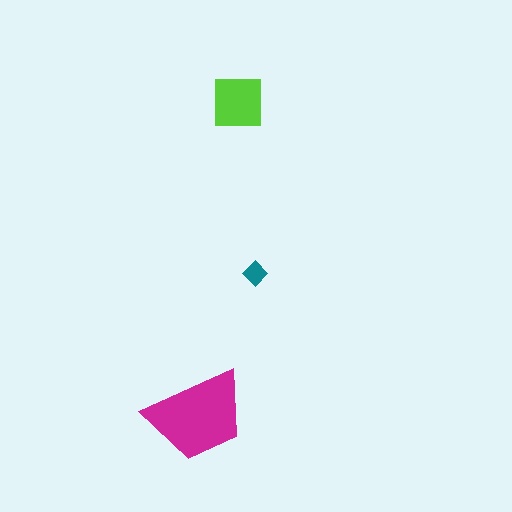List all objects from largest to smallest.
The magenta trapezoid, the lime square, the teal diamond.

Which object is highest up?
The lime square is topmost.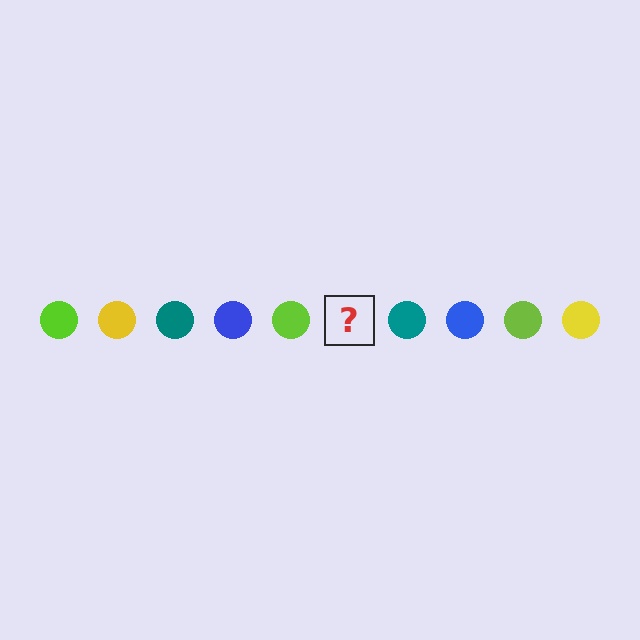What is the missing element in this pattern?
The missing element is a yellow circle.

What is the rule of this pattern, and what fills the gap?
The rule is that the pattern cycles through lime, yellow, teal, blue circles. The gap should be filled with a yellow circle.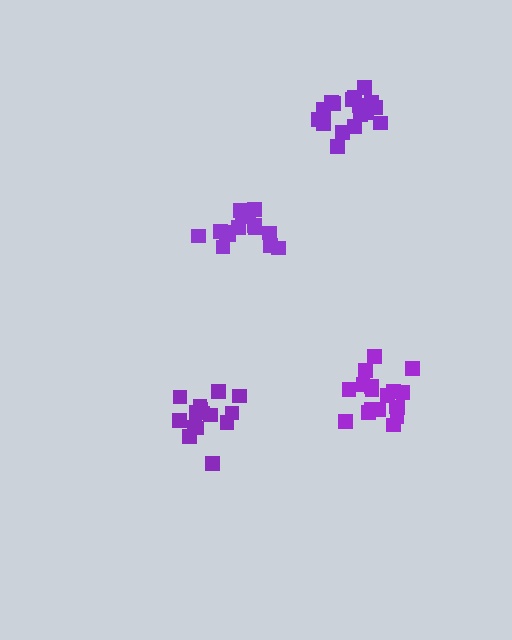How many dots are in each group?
Group 1: 18 dots, Group 2: 15 dots, Group 3: 15 dots, Group 4: 18 dots (66 total).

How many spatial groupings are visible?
There are 4 spatial groupings.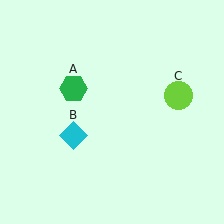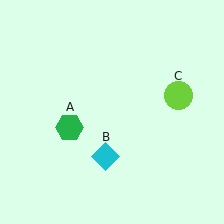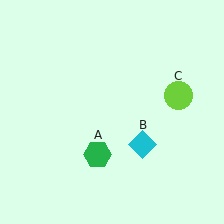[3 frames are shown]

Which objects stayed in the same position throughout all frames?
Lime circle (object C) remained stationary.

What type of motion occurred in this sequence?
The green hexagon (object A), cyan diamond (object B) rotated counterclockwise around the center of the scene.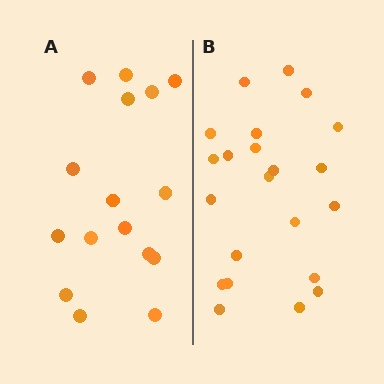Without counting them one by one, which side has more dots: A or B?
Region B (the right region) has more dots.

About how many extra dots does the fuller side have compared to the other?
Region B has about 6 more dots than region A.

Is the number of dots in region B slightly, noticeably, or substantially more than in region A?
Region B has noticeably more, but not dramatically so. The ratio is roughly 1.4 to 1.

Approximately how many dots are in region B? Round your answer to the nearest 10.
About 20 dots. (The exact count is 22, which rounds to 20.)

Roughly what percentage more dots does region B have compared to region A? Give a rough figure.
About 40% more.